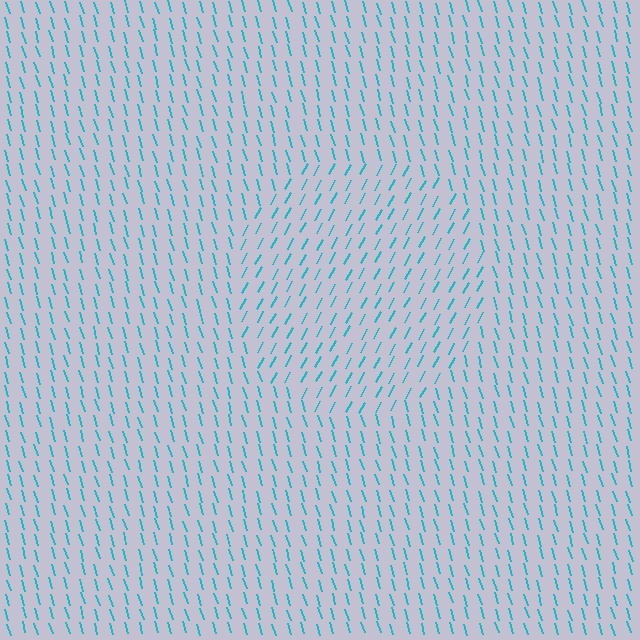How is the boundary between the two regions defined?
The boundary is defined purely by a change in line orientation (approximately 45 degrees difference). All lines are the same color and thickness.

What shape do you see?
I see a circle.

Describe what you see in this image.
The image is filled with small cyan line segments. A circle region in the image has lines oriented differently from the surrounding lines, creating a visible texture boundary.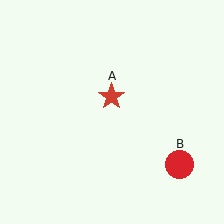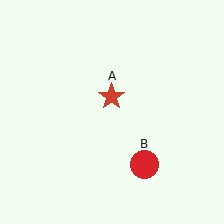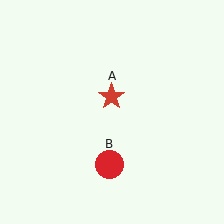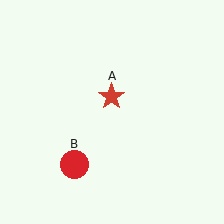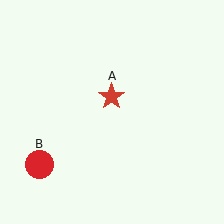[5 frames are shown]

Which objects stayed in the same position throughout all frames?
Red star (object A) remained stationary.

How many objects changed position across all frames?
1 object changed position: red circle (object B).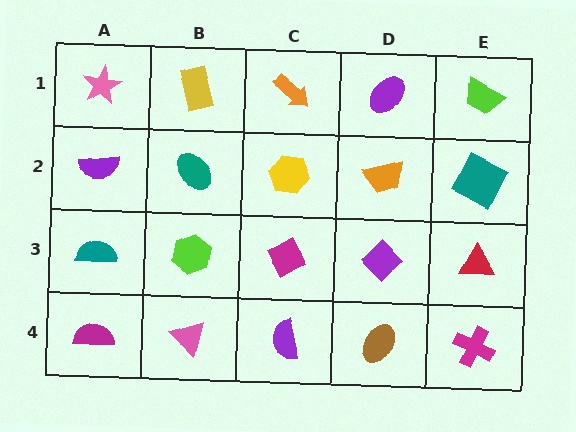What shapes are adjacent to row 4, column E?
A red triangle (row 3, column E), a brown ellipse (row 4, column D).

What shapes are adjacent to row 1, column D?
An orange trapezoid (row 2, column D), an orange arrow (row 1, column C), a lime trapezoid (row 1, column E).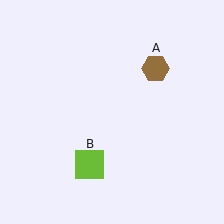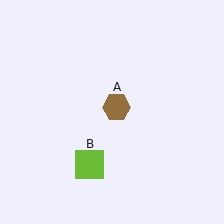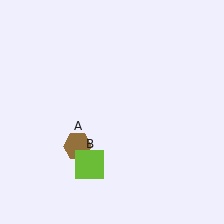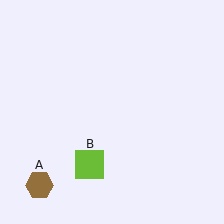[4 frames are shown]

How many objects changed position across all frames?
1 object changed position: brown hexagon (object A).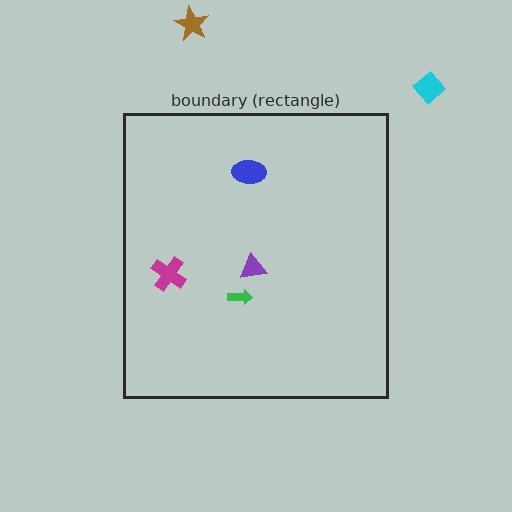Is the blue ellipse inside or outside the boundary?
Inside.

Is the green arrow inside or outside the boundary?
Inside.